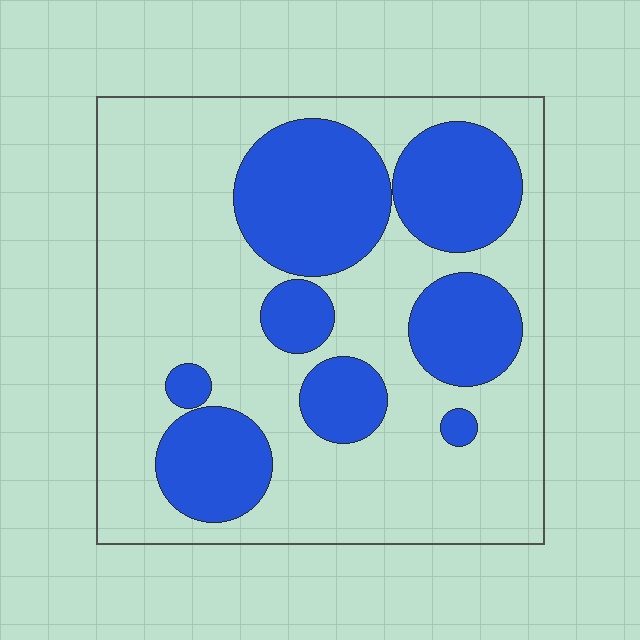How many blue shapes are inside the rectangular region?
8.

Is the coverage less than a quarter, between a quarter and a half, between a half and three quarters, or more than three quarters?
Between a quarter and a half.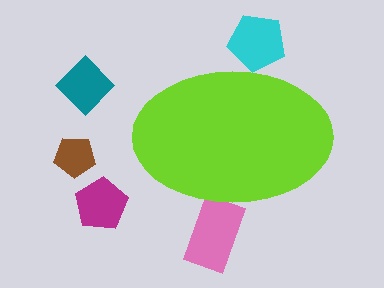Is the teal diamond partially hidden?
No, the teal diamond is fully visible.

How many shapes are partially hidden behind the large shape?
2 shapes are partially hidden.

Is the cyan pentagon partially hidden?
Yes, the cyan pentagon is partially hidden behind the lime ellipse.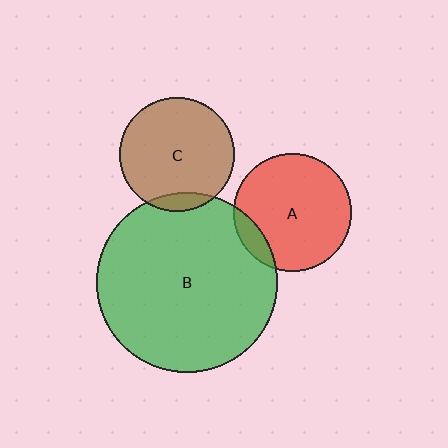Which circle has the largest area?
Circle B (green).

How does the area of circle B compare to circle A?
Approximately 2.3 times.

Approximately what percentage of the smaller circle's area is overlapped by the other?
Approximately 10%.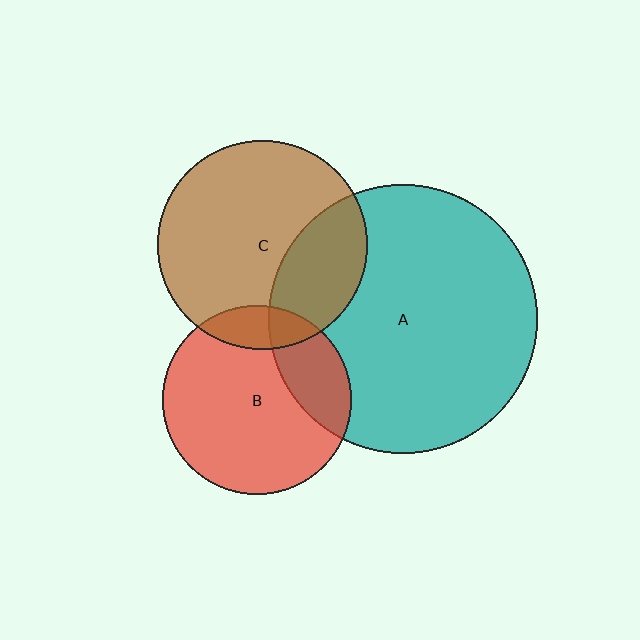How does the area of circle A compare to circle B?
Approximately 2.0 times.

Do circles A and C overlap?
Yes.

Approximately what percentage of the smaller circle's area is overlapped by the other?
Approximately 30%.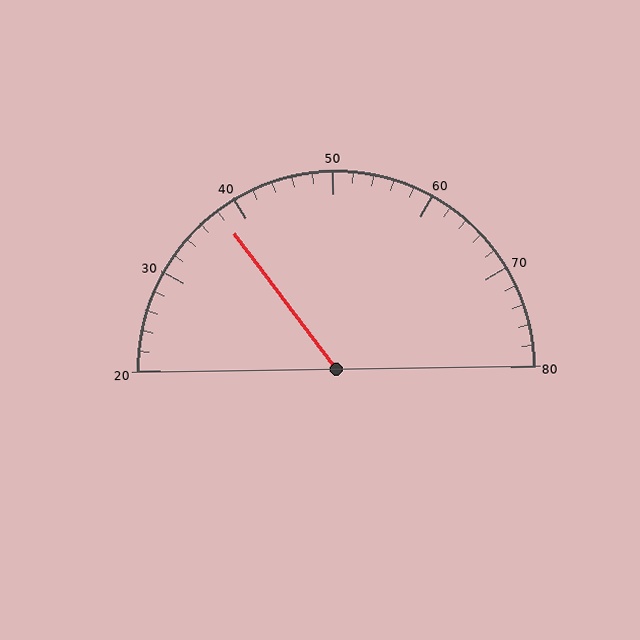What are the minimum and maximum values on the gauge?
The gauge ranges from 20 to 80.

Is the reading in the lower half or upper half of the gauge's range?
The reading is in the lower half of the range (20 to 80).